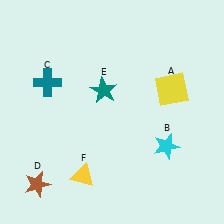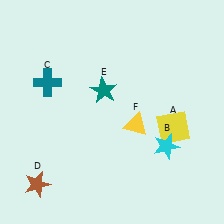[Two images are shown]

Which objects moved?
The objects that moved are: the yellow square (A), the yellow triangle (F).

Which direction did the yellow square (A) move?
The yellow square (A) moved down.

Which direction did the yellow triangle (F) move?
The yellow triangle (F) moved right.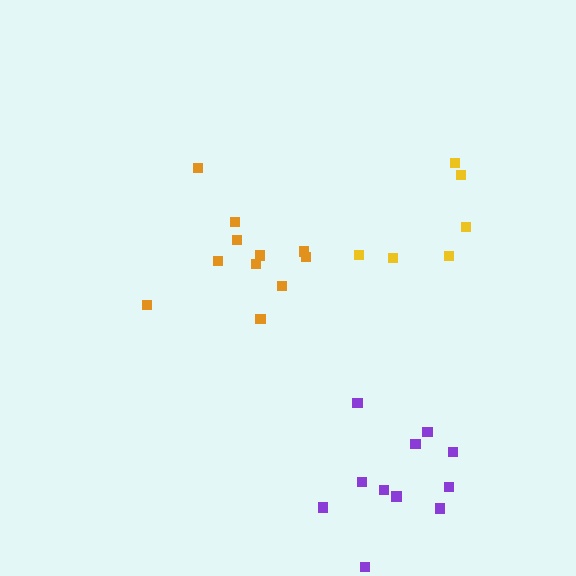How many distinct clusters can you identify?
There are 3 distinct clusters.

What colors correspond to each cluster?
The clusters are colored: orange, yellow, purple.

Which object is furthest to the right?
The yellow cluster is rightmost.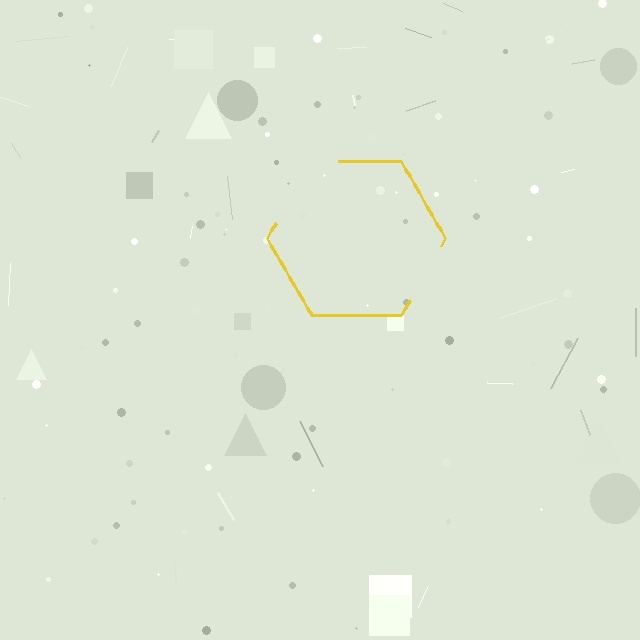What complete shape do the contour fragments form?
The contour fragments form a hexagon.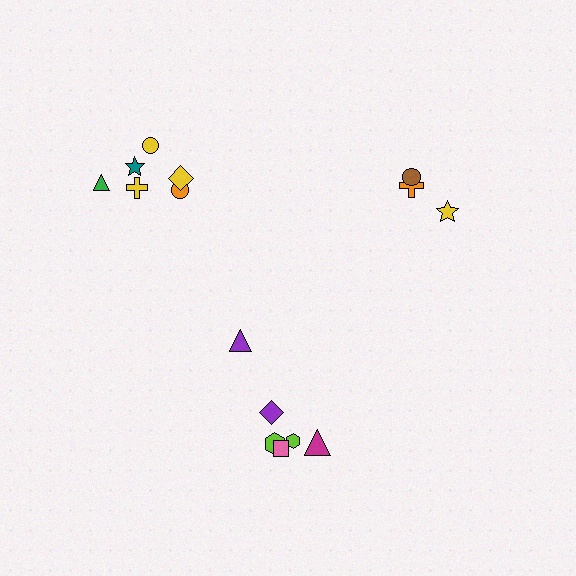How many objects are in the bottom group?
There are 6 objects.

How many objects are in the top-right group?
There are 3 objects.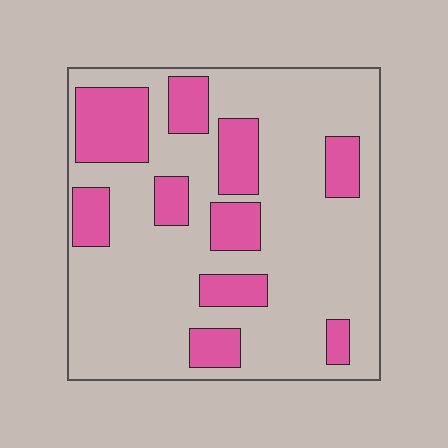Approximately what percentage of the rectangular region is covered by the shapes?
Approximately 25%.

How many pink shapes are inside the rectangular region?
10.